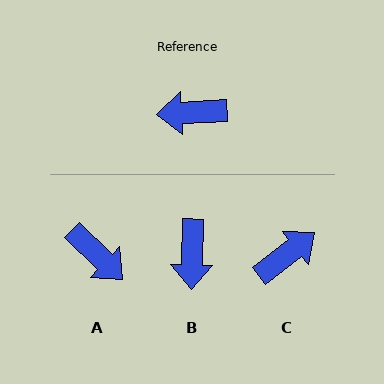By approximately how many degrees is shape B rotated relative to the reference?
Approximately 85 degrees counter-clockwise.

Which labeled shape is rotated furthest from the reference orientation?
C, about 146 degrees away.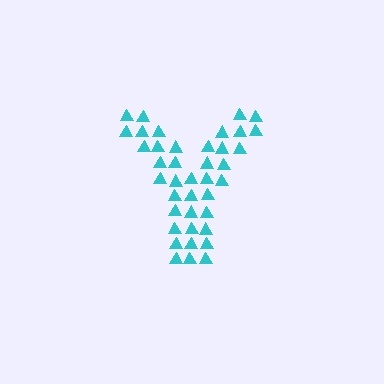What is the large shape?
The large shape is the letter Y.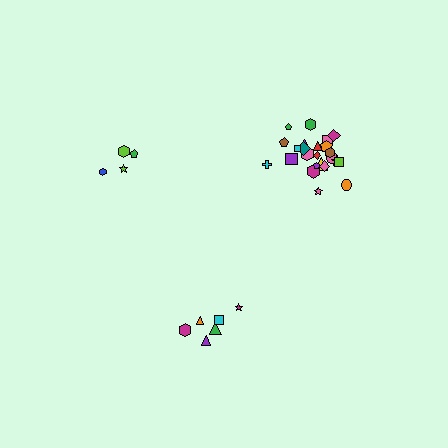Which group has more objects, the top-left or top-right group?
The top-right group.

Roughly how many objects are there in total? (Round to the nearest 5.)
Roughly 35 objects in total.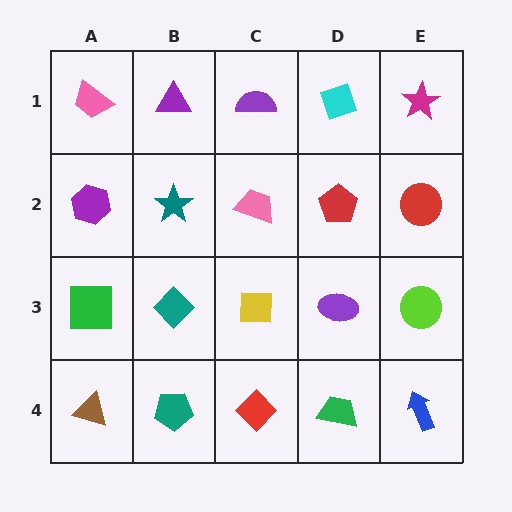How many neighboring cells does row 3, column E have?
3.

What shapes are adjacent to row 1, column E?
A red circle (row 2, column E), a cyan diamond (row 1, column D).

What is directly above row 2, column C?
A purple semicircle.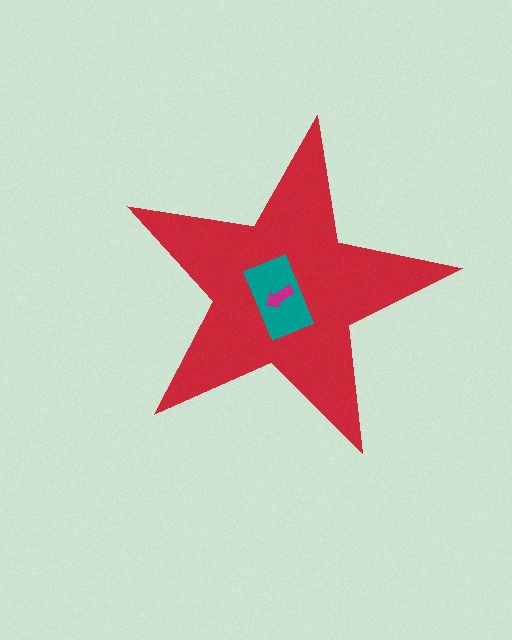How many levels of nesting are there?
3.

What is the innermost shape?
The magenta arrow.